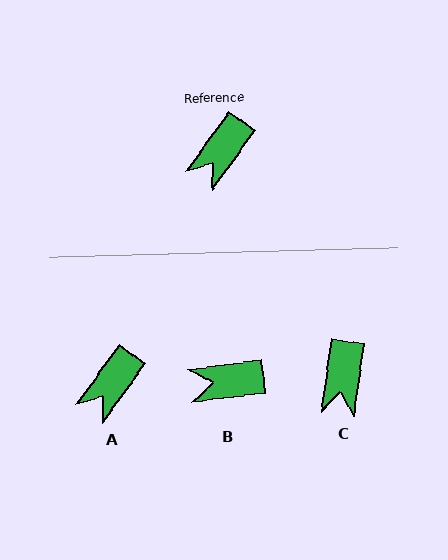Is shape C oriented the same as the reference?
No, it is off by about 28 degrees.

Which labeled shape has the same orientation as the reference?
A.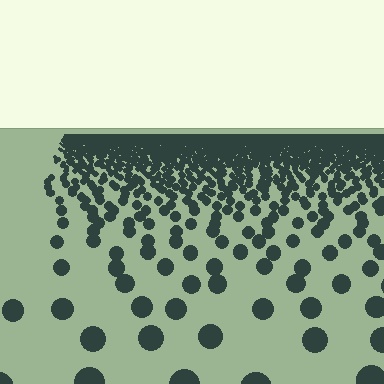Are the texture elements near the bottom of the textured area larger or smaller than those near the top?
Larger. Near the bottom, elements are closer to the viewer and appear at a bigger on-screen size.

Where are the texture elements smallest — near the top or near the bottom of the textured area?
Near the top.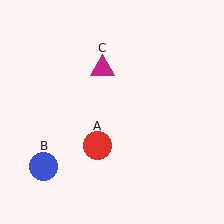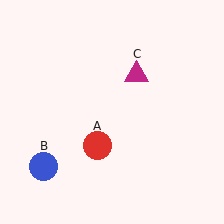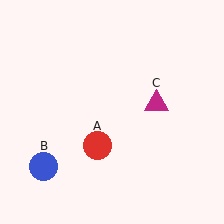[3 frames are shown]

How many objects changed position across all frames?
1 object changed position: magenta triangle (object C).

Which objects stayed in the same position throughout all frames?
Red circle (object A) and blue circle (object B) remained stationary.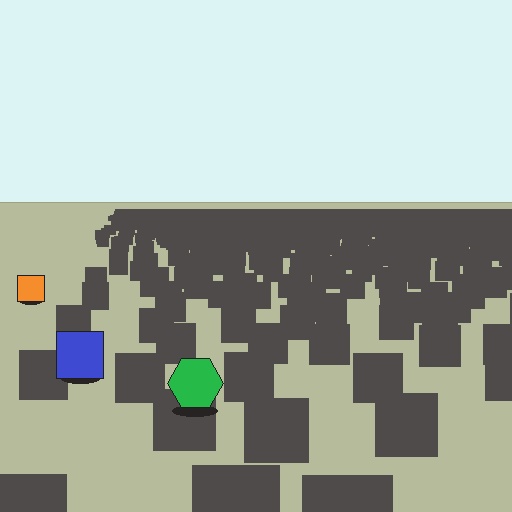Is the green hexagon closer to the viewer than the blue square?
Yes. The green hexagon is closer — you can tell from the texture gradient: the ground texture is coarser near it.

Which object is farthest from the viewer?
The orange square is farthest from the viewer. It appears smaller and the ground texture around it is denser.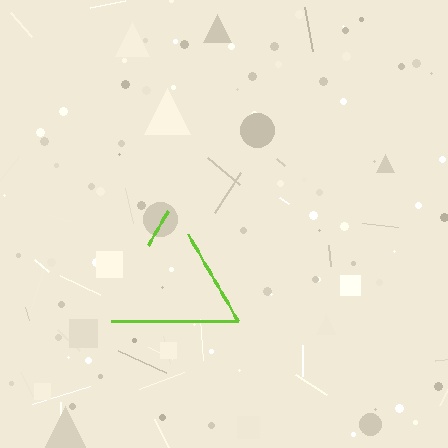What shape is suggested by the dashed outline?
The dashed outline suggests a triangle.